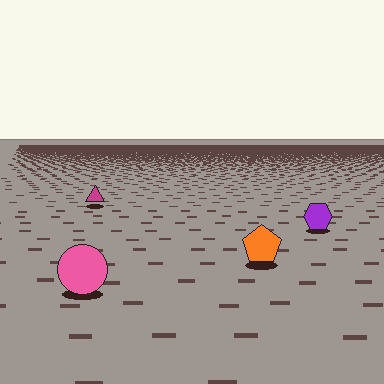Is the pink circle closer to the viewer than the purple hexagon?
Yes. The pink circle is closer — you can tell from the texture gradient: the ground texture is coarser near it.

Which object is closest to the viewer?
The pink circle is closest. The texture marks near it are larger and more spread out.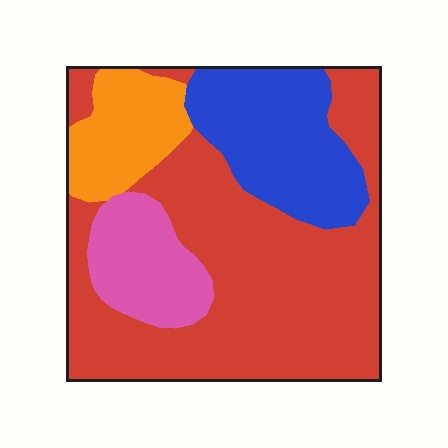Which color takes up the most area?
Red, at roughly 55%.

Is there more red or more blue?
Red.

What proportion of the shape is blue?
Blue takes up less than a quarter of the shape.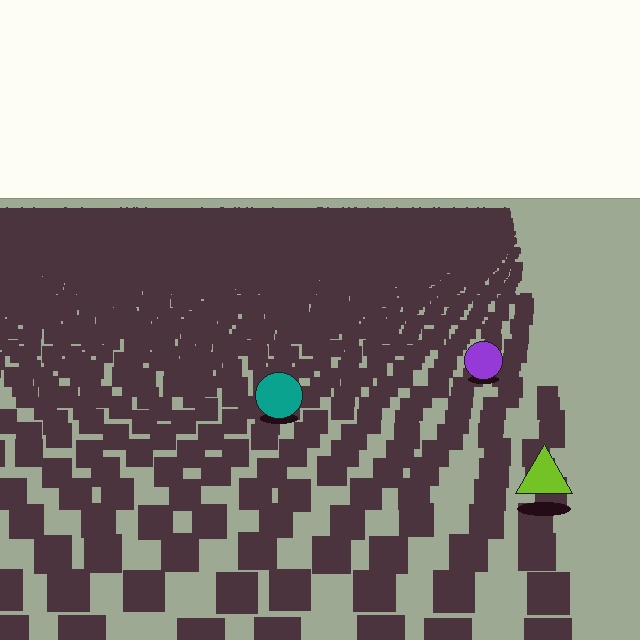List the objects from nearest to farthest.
From nearest to farthest: the lime triangle, the teal circle, the purple circle.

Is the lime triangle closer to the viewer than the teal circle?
Yes. The lime triangle is closer — you can tell from the texture gradient: the ground texture is coarser near it.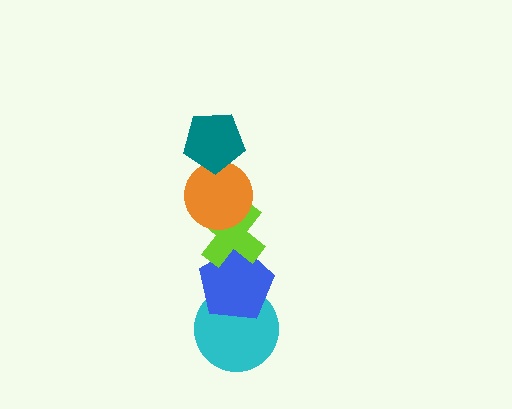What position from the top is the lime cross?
The lime cross is 3rd from the top.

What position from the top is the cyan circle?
The cyan circle is 5th from the top.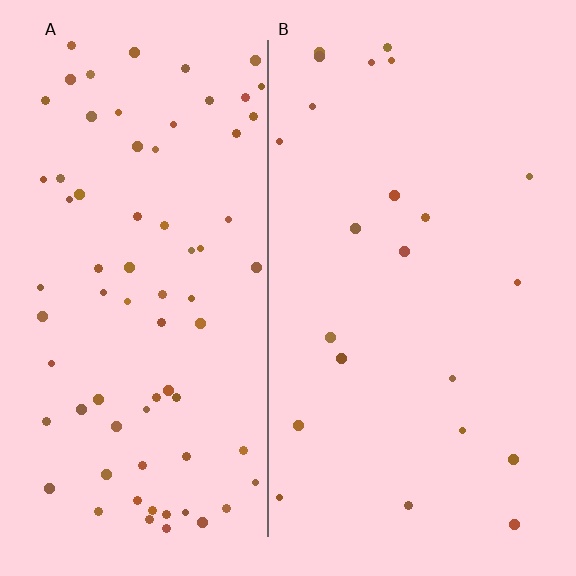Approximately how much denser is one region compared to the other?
Approximately 3.3× — region A over region B.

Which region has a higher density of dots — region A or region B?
A (the left).